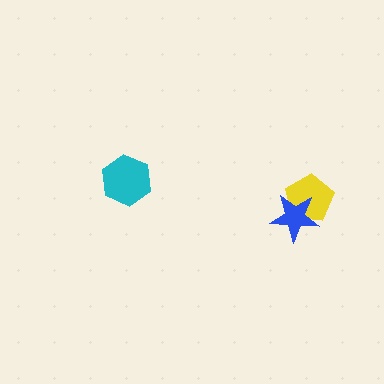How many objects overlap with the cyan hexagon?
0 objects overlap with the cyan hexagon.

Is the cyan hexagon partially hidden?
No, no other shape covers it.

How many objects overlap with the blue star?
1 object overlaps with the blue star.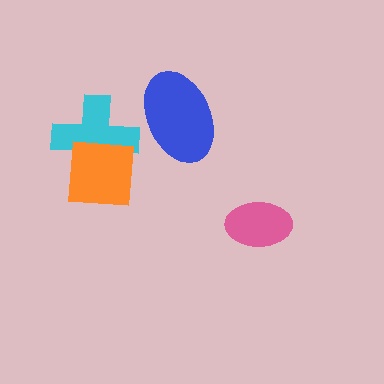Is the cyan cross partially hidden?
Yes, it is partially covered by another shape.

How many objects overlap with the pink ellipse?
0 objects overlap with the pink ellipse.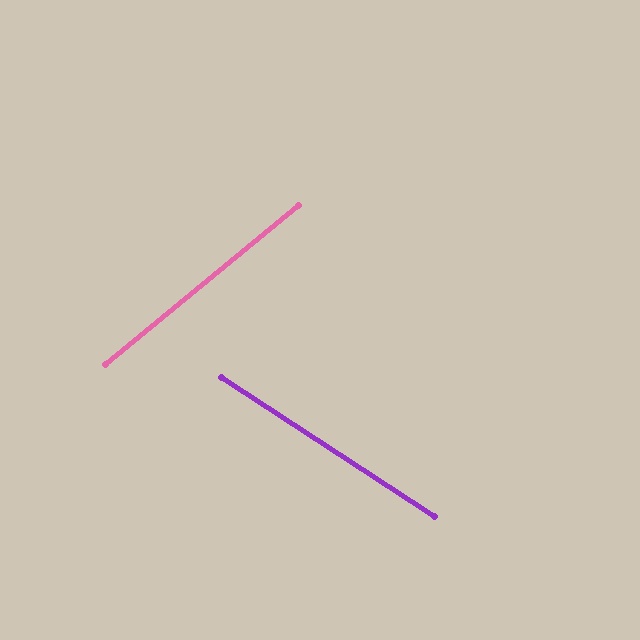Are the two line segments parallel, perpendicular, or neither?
Neither parallel nor perpendicular — they differ by about 73°.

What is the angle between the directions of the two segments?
Approximately 73 degrees.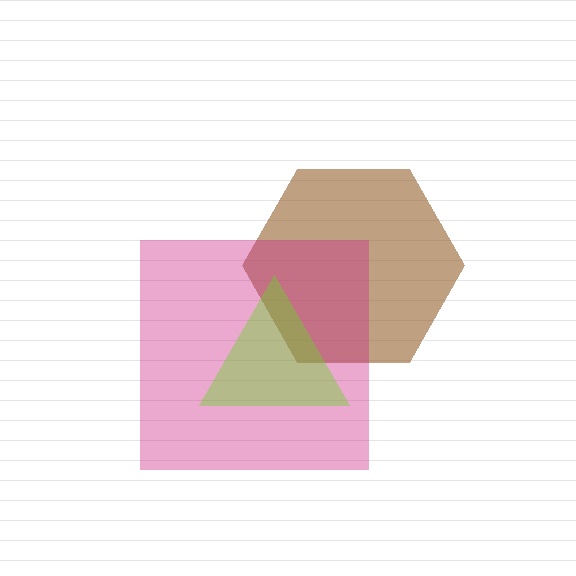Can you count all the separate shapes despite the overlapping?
Yes, there are 3 separate shapes.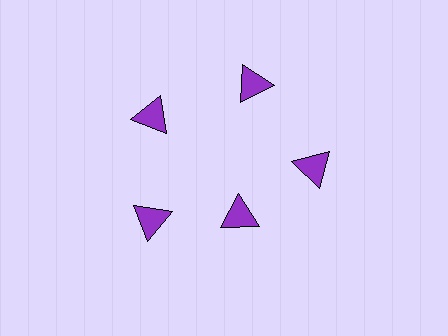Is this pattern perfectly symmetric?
No. The 5 purple triangles are arranged in a ring, but one element near the 5 o'clock position is pulled inward toward the center, breaking the 5-fold rotational symmetry.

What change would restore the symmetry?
The symmetry would be restored by moving it outward, back onto the ring so that all 5 triangles sit at equal angles and equal distance from the center.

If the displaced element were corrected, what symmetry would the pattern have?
It would have 5-fold rotational symmetry — the pattern would map onto itself every 72 degrees.